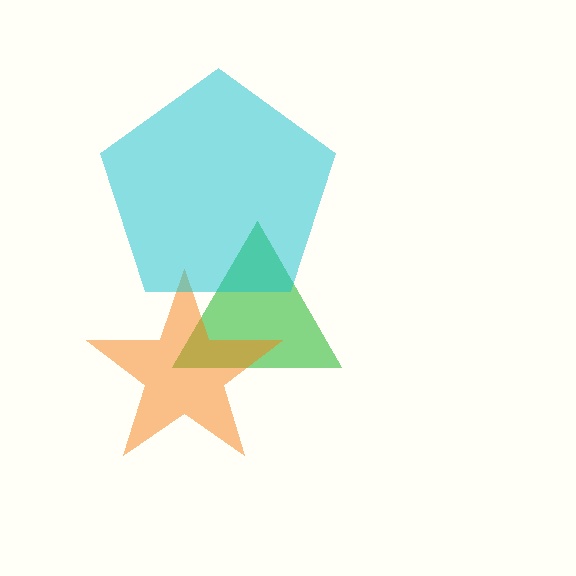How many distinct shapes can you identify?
There are 3 distinct shapes: a green triangle, an orange star, a cyan pentagon.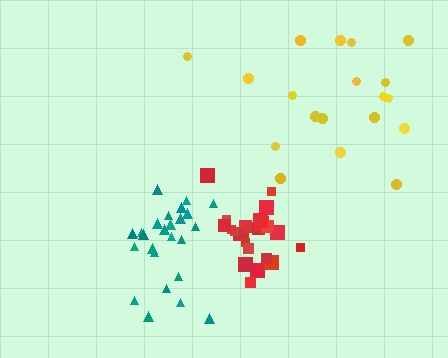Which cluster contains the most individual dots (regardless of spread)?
Teal (25).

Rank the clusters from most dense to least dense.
red, teal, yellow.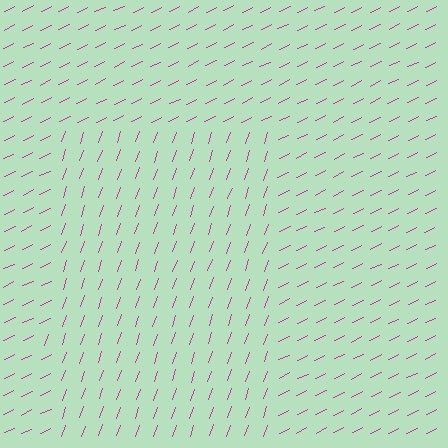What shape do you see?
I see a rectangle.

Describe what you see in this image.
The image is filled with small magenta line segments. A rectangle region in the image has lines oriented differently from the surrounding lines, creating a visible texture boundary.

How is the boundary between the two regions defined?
The boundary is defined purely by a change in line orientation (approximately 45 degrees difference). All lines are the same color and thickness.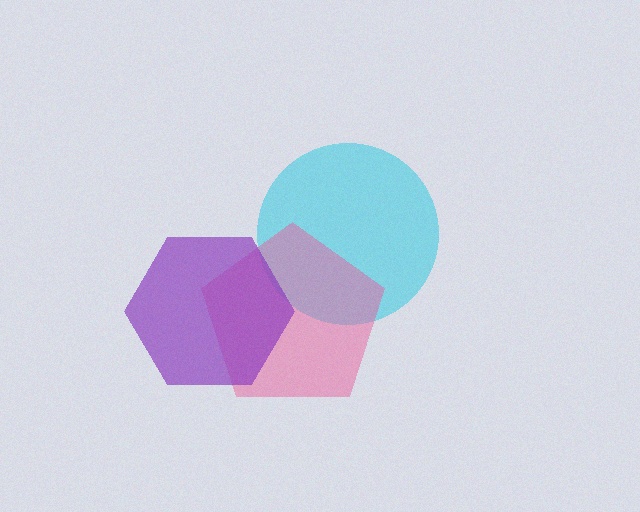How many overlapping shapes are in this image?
There are 3 overlapping shapes in the image.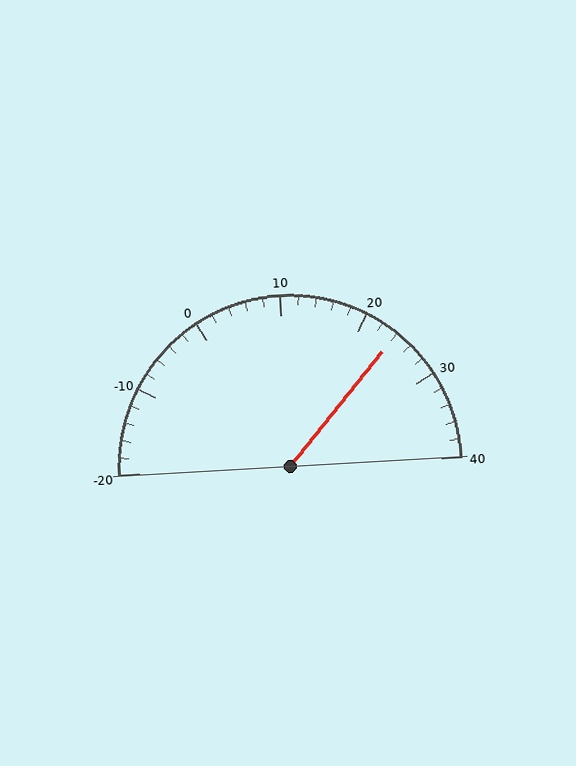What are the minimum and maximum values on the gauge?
The gauge ranges from -20 to 40.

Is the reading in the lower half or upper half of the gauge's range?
The reading is in the upper half of the range (-20 to 40).